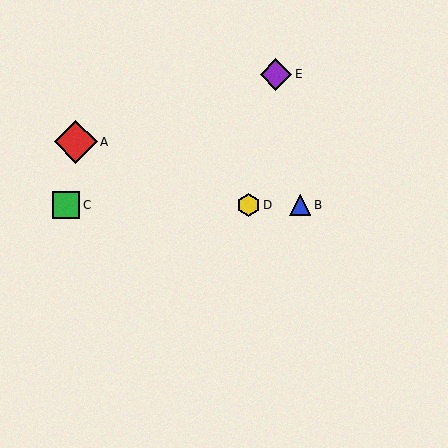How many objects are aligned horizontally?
3 objects (B, C, D) are aligned horizontally.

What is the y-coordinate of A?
Object A is at y≈142.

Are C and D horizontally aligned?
Yes, both are at y≈205.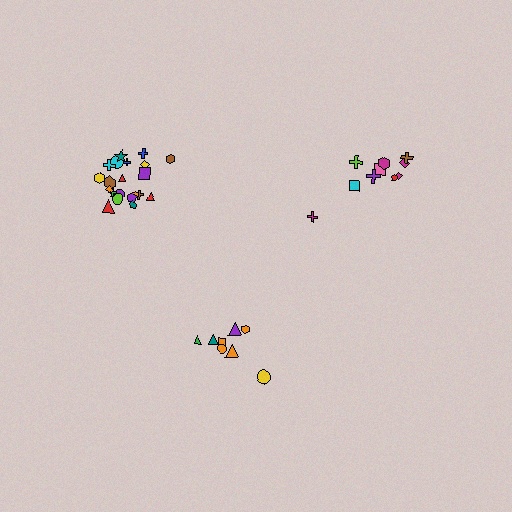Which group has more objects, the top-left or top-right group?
The top-left group.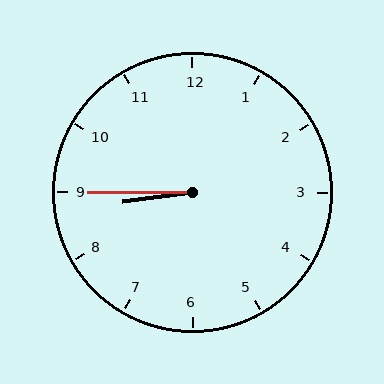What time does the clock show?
8:45.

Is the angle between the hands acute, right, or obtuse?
It is acute.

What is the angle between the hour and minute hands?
Approximately 8 degrees.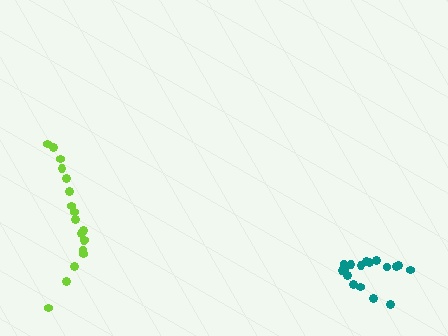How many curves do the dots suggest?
There are 2 distinct paths.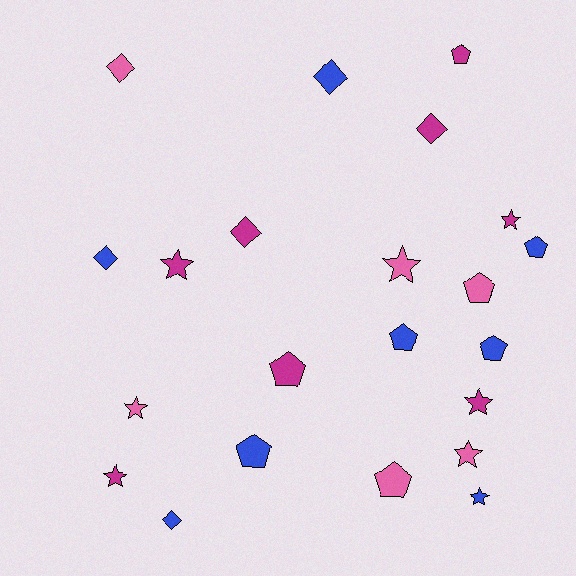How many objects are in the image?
There are 22 objects.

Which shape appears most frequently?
Pentagon, with 8 objects.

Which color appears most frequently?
Magenta, with 8 objects.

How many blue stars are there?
There is 1 blue star.